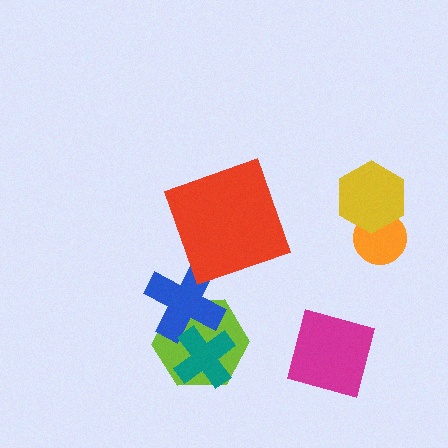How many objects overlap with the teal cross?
2 objects overlap with the teal cross.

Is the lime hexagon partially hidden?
Yes, it is partially covered by another shape.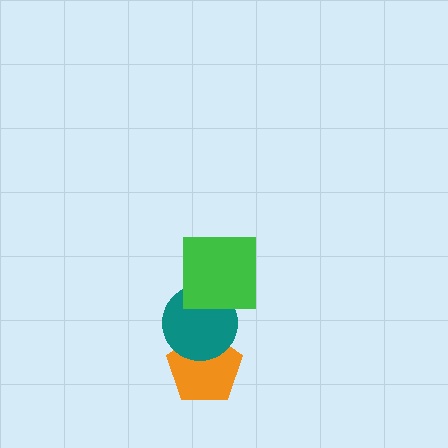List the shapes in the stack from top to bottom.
From top to bottom: the green square, the teal circle, the orange pentagon.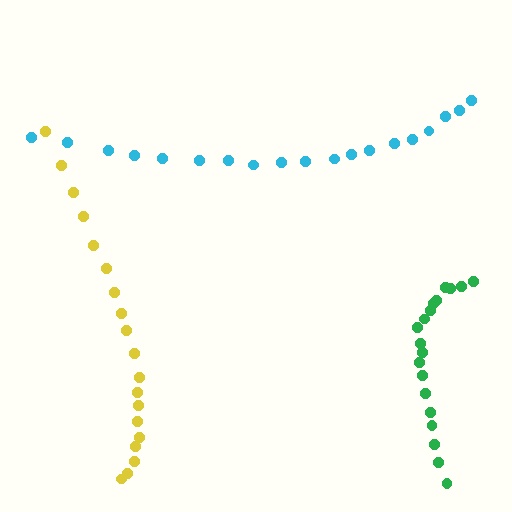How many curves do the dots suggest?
There are 3 distinct paths.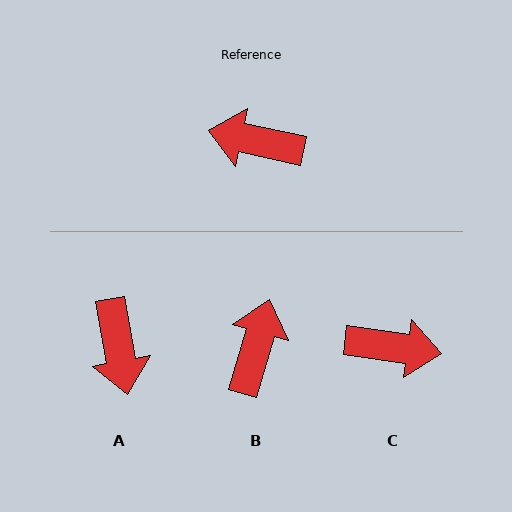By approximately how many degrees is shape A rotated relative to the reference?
Approximately 112 degrees counter-clockwise.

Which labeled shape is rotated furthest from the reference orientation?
C, about 176 degrees away.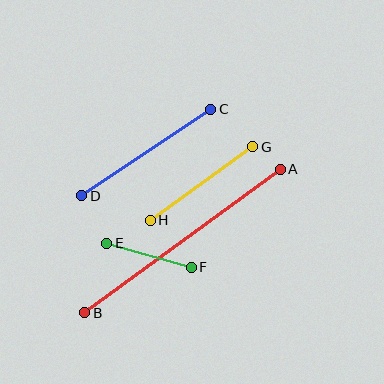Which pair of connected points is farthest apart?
Points A and B are farthest apart.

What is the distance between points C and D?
The distance is approximately 155 pixels.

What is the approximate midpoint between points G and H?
The midpoint is at approximately (202, 183) pixels.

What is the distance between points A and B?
The distance is approximately 242 pixels.